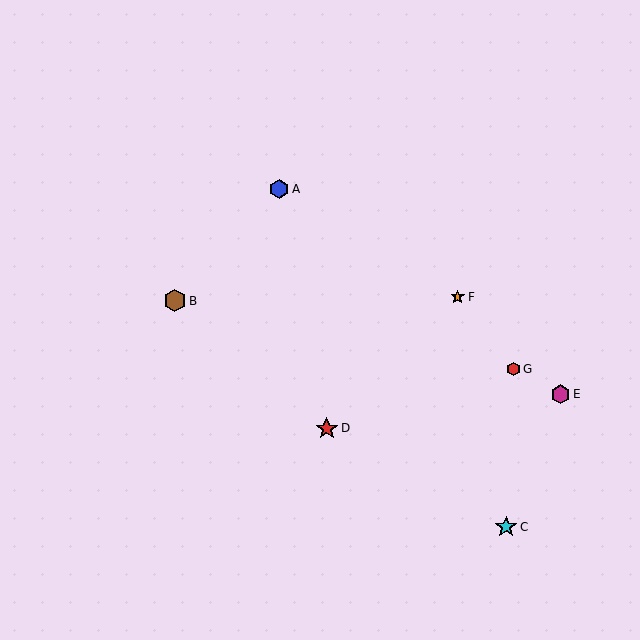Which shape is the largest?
The brown hexagon (labeled B) is the largest.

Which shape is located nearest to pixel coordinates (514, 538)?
The cyan star (labeled C) at (506, 527) is nearest to that location.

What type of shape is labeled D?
Shape D is a red star.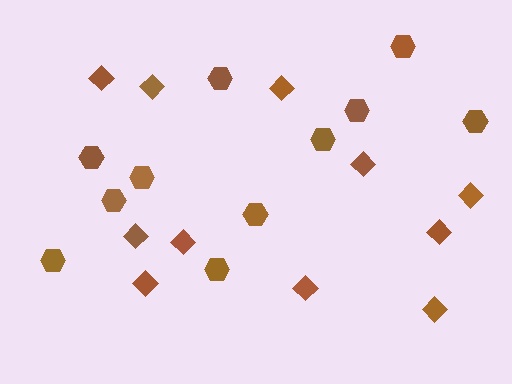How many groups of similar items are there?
There are 2 groups: one group of diamonds (11) and one group of hexagons (11).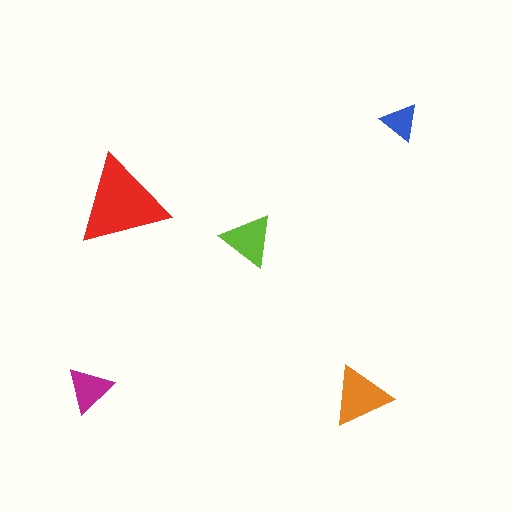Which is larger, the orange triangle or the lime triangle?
The orange one.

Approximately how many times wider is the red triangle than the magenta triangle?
About 2 times wider.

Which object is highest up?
The blue triangle is topmost.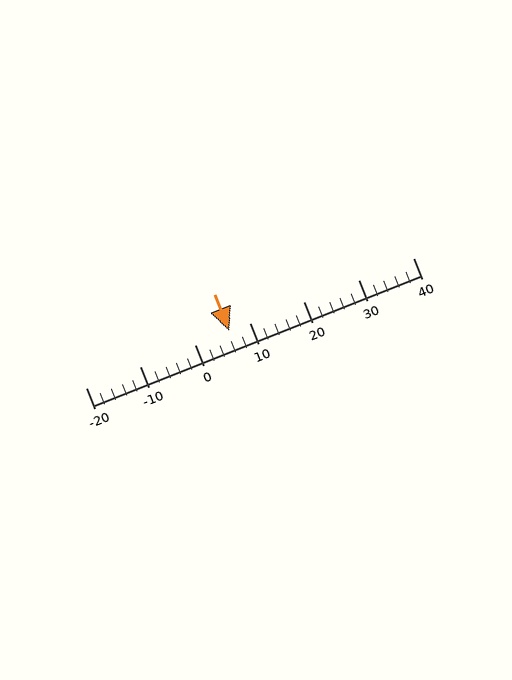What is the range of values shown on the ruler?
The ruler shows values from -20 to 40.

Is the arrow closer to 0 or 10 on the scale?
The arrow is closer to 10.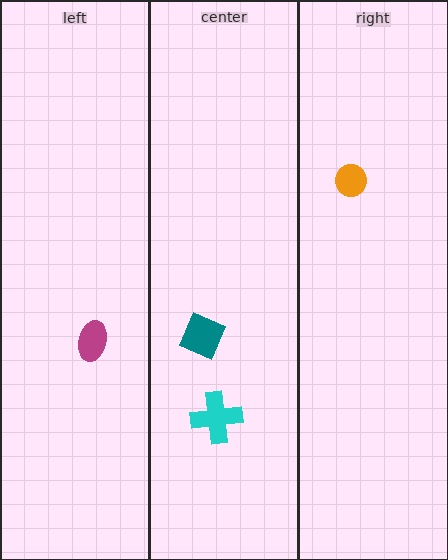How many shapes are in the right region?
1.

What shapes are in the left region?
The magenta ellipse.